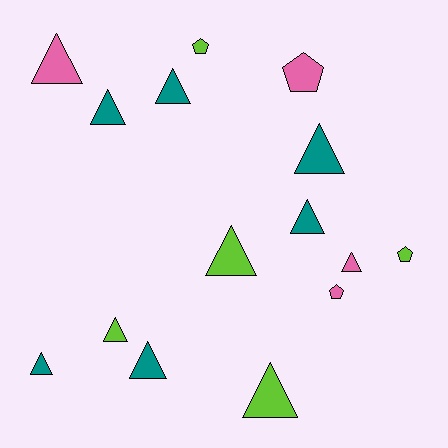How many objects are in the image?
There are 15 objects.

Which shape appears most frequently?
Triangle, with 11 objects.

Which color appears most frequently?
Teal, with 6 objects.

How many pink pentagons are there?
There are 2 pink pentagons.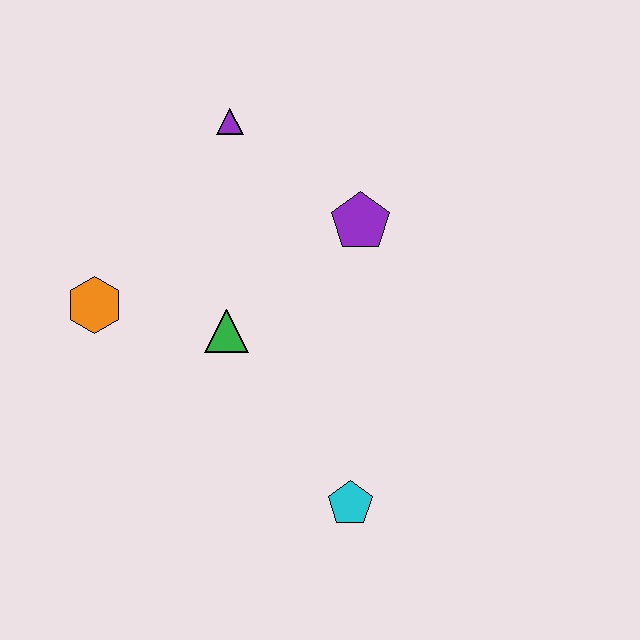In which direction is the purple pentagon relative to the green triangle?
The purple pentagon is to the right of the green triangle.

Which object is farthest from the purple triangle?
The cyan pentagon is farthest from the purple triangle.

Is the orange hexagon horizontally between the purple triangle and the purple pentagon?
No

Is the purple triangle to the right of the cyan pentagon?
No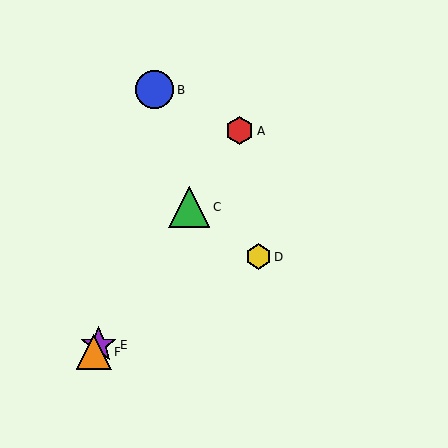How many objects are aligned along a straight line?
4 objects (A, C, E, F) are aligned along a straight line.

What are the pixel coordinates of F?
Object F is at (94, 352).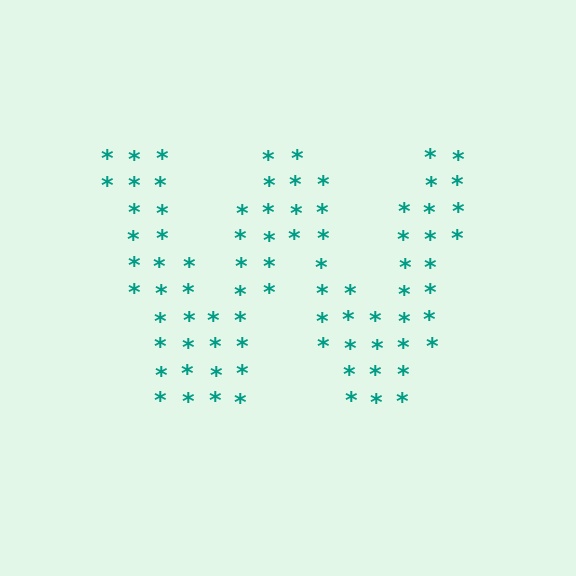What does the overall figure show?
The overall figure shows the letter W.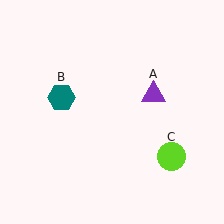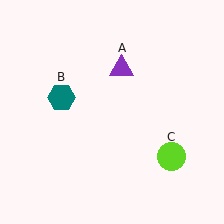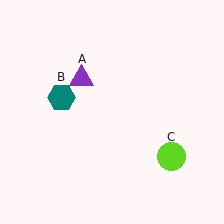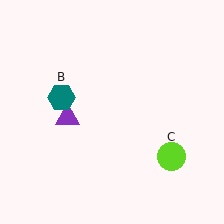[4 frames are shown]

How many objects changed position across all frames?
1 object changed position: purple triangle (object A).